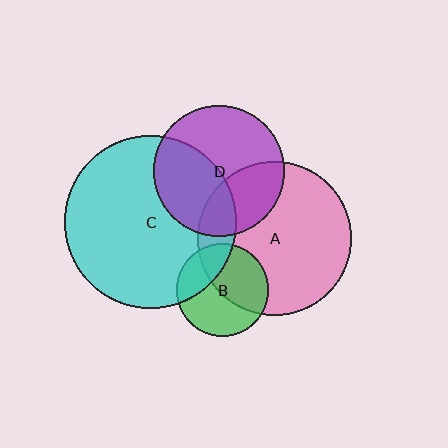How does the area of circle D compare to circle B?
Approximately 2.0 times.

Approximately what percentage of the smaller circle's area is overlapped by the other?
Approximately 40%.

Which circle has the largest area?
Circle C (cyan).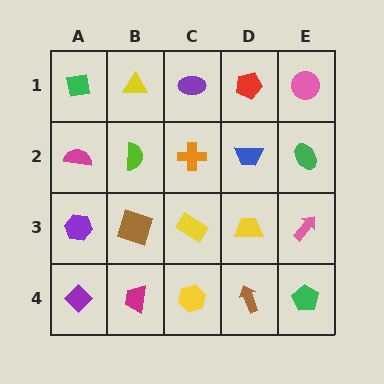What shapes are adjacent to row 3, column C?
An orange cross (row 2, column C), a yellow hexagon (row 4, column C), a brown square (row 3, column B), a yellow trapezoid (row 3, column D).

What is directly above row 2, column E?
A pink circle.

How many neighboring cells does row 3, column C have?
4.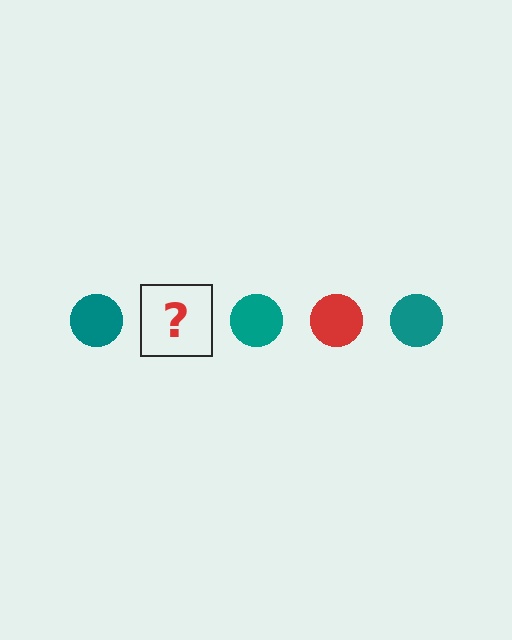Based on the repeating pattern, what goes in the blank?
The blank should be a red circle.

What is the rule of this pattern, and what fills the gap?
The rule is that the pattern cycles through teal, red circles. The gap should be filled with a red circle.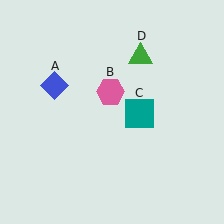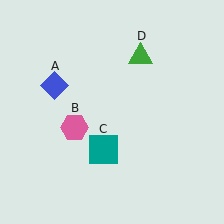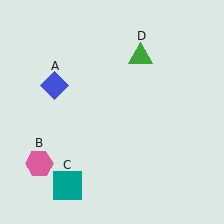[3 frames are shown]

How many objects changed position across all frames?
2 objects changed position: pink hexagon (object B), teal square (object C).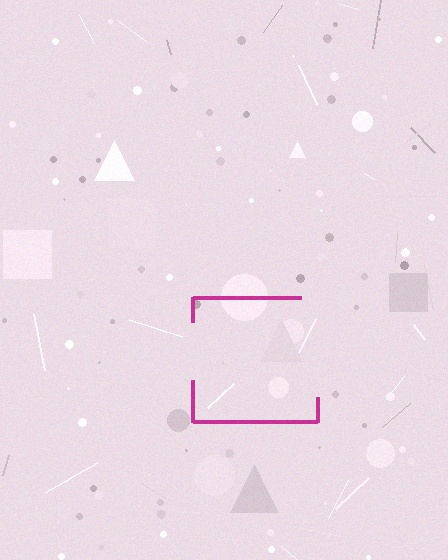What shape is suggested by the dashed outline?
The dashed outline suggests a square.